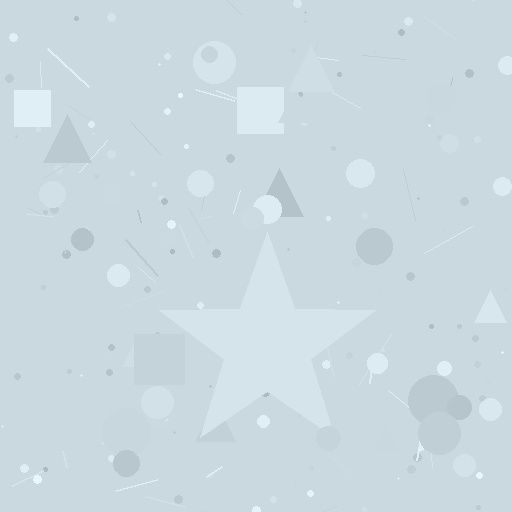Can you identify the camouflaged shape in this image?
The camouflaged shape is a star.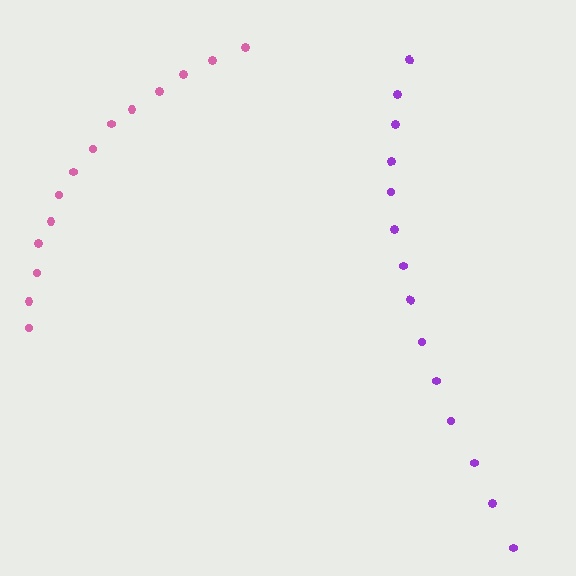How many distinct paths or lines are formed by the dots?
There are 2 distinct paths.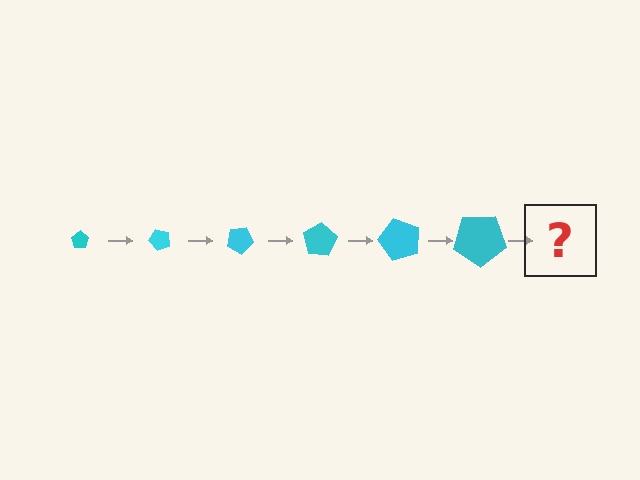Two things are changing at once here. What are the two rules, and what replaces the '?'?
The two rules are that the pentagon grows larger each step and it rotates 50 degrees each step. The '?' should be a pentagon, larger than the previous one and rotated 300 degrees from the start.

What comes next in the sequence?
The next element should be a pentagon, larger than the previous one and rotated 300 degrees from the start.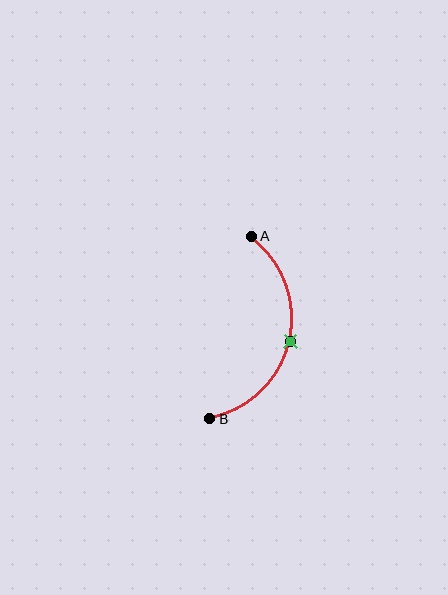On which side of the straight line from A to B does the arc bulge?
The arc bulges to the right of the straight line connecting A and B.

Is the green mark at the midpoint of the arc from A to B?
Yes. The green mark lies on the arc at equal arc-length from both A and B — it is the arc midpoint.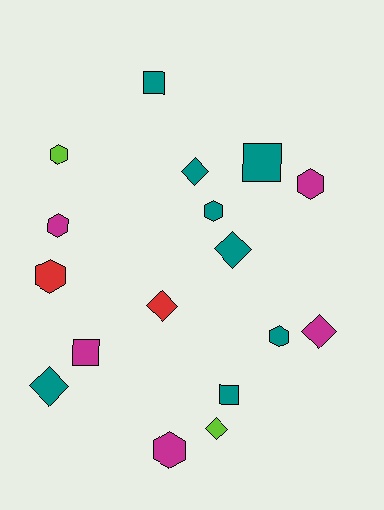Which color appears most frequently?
Teal, with 8 objects.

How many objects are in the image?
There are 17 objects.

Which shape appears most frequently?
Hexagon, with 7 objects.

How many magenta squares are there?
There is 1 magenta square.